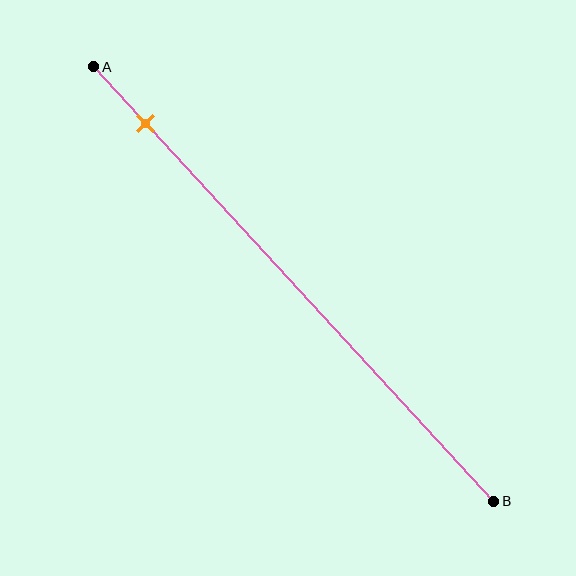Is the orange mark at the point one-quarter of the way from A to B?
No, the mark is at about 15% from A, not at the 25% one-quarter point.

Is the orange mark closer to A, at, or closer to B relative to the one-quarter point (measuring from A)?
The orange mark is closer to point A than the one-quarter point of segment AB.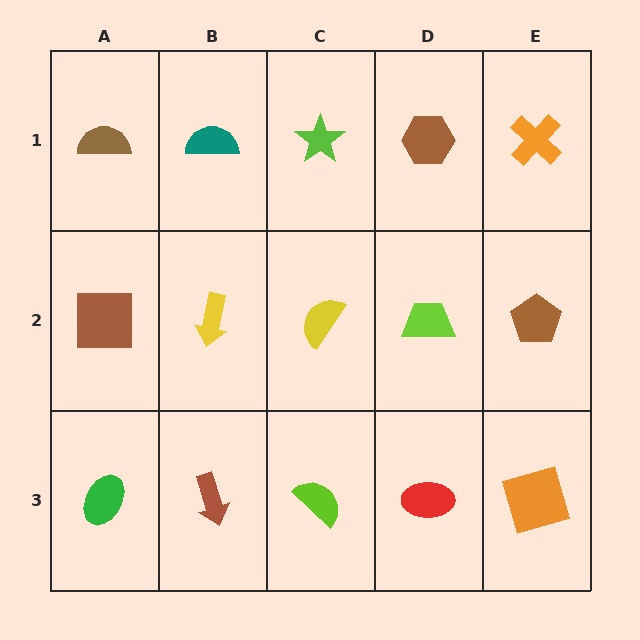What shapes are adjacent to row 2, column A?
A brown semicircle (row 1, column A), a green ellipse (row 3, column A), a yellow arrow (row 2, column B).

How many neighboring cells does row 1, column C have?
3.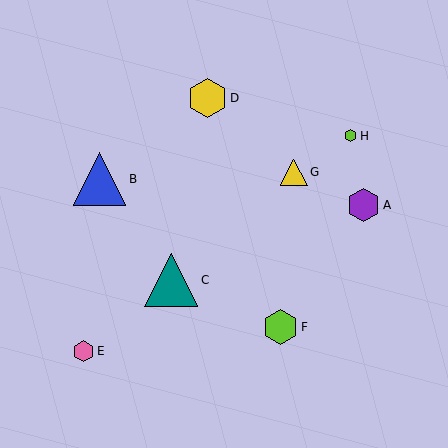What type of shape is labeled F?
Shape F is a lime hexagon.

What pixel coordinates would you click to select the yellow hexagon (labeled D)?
Click at (208, 98) to select the yellow hexagon D.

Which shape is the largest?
The teal triangle (labeled C) is the largest.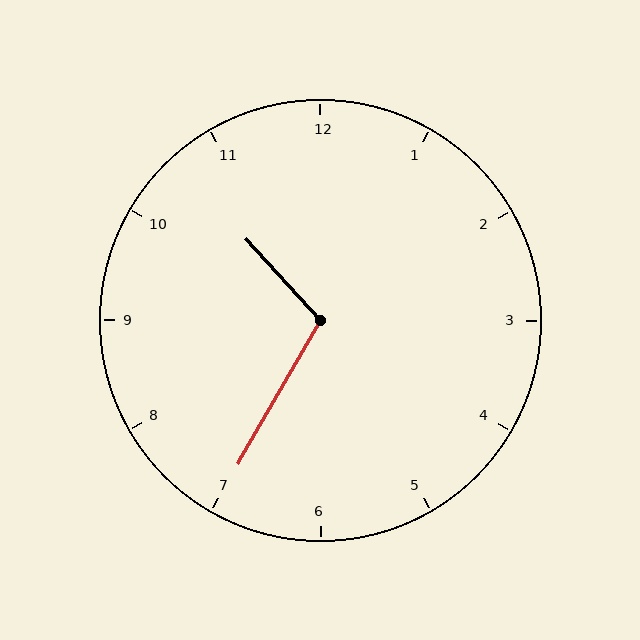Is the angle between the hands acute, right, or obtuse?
It is obtuse.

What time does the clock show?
10:35.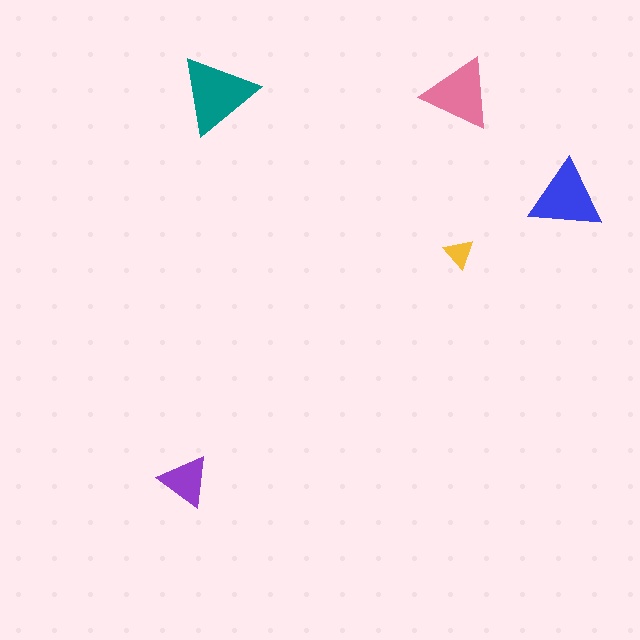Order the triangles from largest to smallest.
the teal one, the blue one, the pink one, the purple one, the yellow one.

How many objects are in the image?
There are 5 objects in the image.